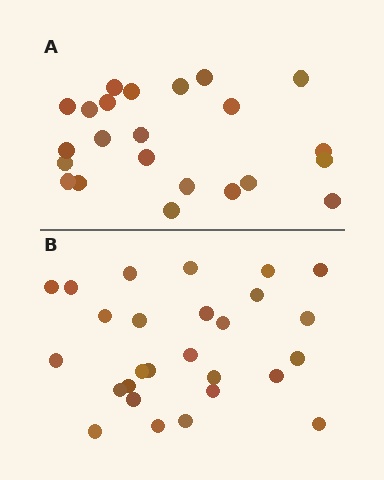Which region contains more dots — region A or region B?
Region B (the bottom region) has more dots.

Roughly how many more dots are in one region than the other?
Region B has about 4 more dots than region A.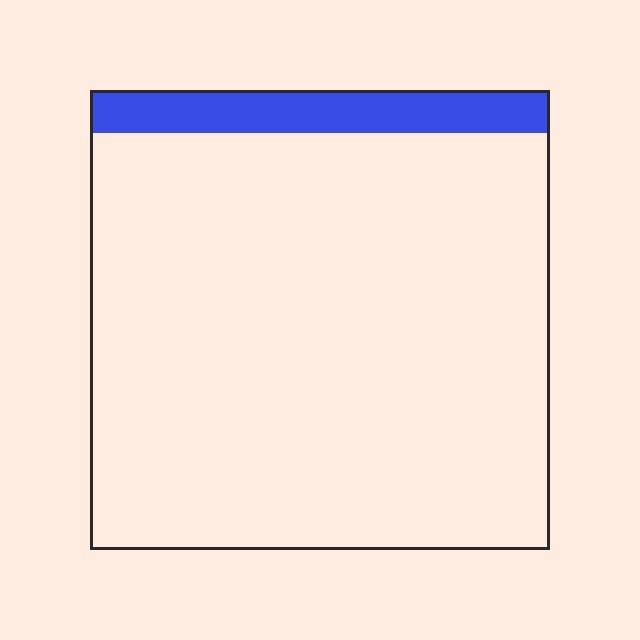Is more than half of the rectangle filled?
No.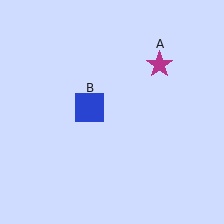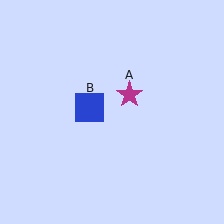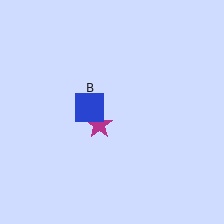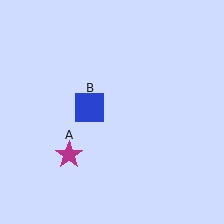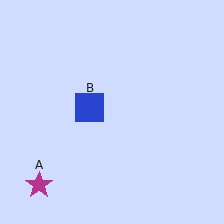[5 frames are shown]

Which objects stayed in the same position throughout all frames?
Blue square (object B) remained stationary.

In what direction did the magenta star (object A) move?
The magenta star (object A) moved down and to the left.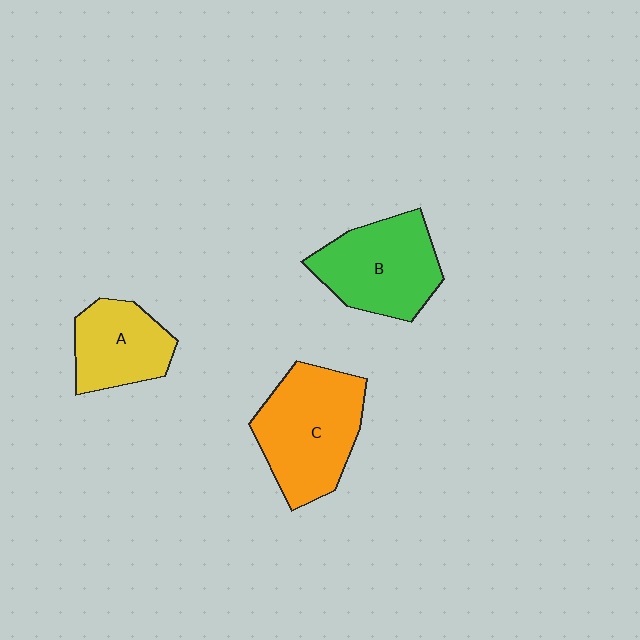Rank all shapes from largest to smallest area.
From largest to smallest: C (orange), B (green), A (yellow).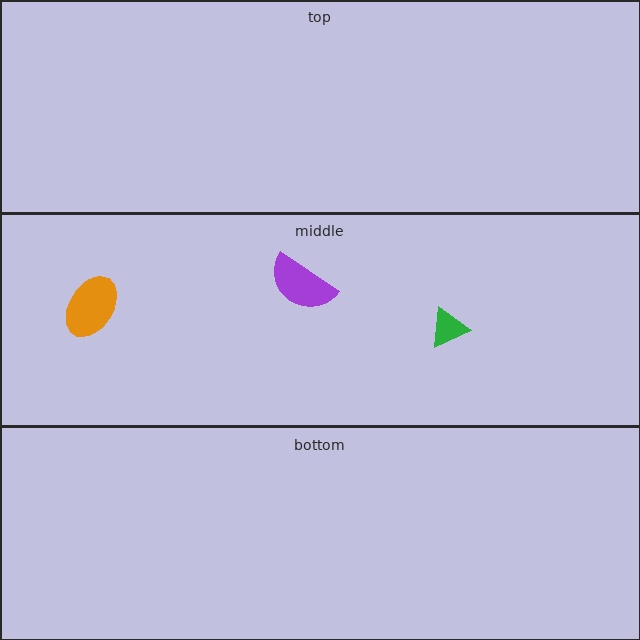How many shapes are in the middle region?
3.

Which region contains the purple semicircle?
The middle region.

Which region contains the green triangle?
The middle region.